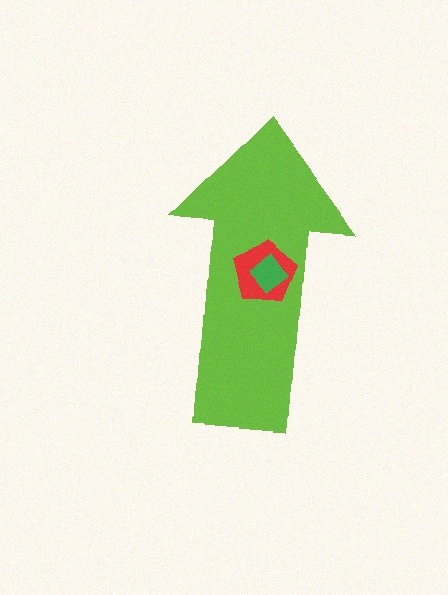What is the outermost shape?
The lime arrow.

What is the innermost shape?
The green diamond.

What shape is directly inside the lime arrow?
The red pentagon.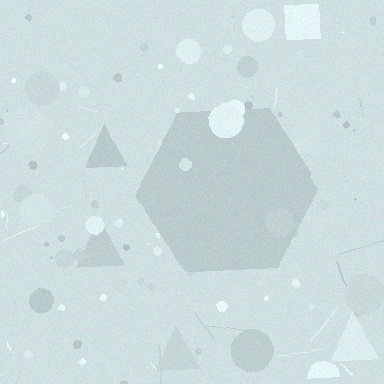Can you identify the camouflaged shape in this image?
The camouflaged shape is a hexagon.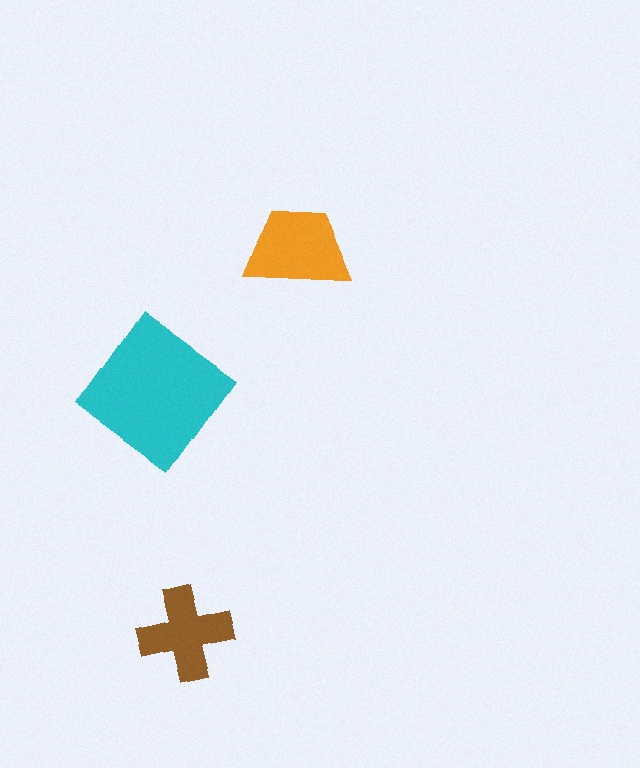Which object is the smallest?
The brown cross.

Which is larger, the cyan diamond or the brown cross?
The cyan diamond.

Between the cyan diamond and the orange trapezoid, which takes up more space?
The cyan diamond.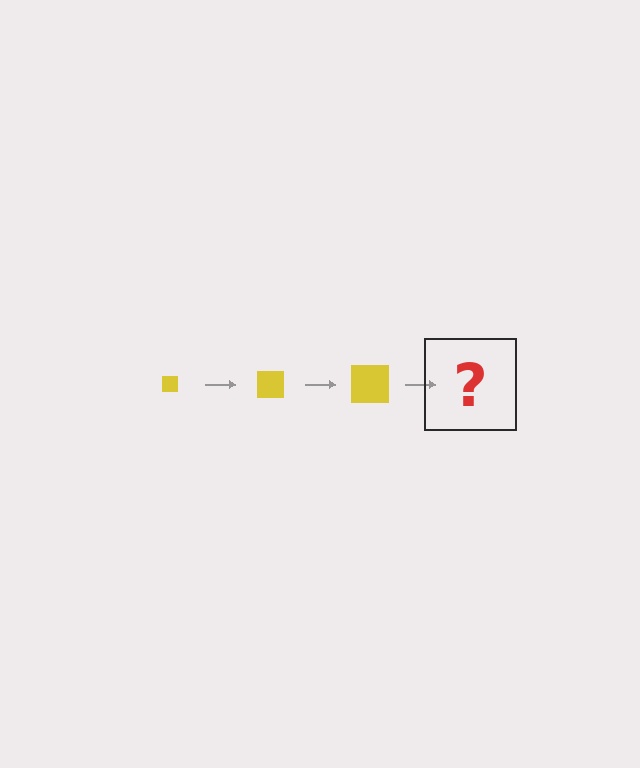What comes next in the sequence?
The next element should be a yellow square, larger than the previous one.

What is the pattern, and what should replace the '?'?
The pattern is that the square gets progressively larger each step. The '?' should be a yellow square, larger than the previous one.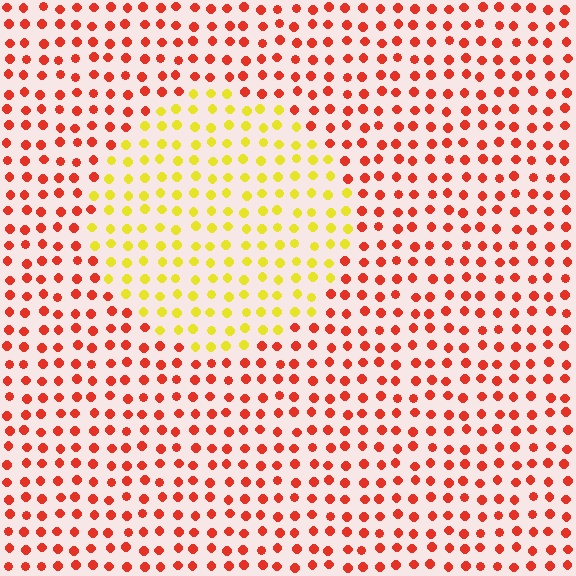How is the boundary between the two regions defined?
The boundary is defined purely by a slight shift in hue (about 56 degrees). Spacing, size, and orientation are identical on both sides.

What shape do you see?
I see a circle.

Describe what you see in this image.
The image is filled with small red elements in a uniform arrangement. A circle-shaped region is visible where the elements are tinted to a slightly different hue, forming a subtle color boundary.